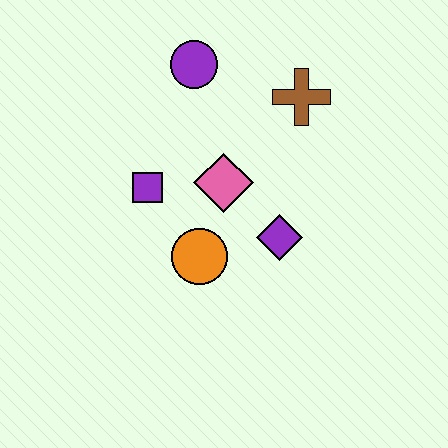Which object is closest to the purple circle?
The brown cross is closest to the purple circle.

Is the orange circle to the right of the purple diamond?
No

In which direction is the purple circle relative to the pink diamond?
The purple circle is above the pink diamond.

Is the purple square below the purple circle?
Yes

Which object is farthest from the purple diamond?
The purple circle is farthest from the purple diamond.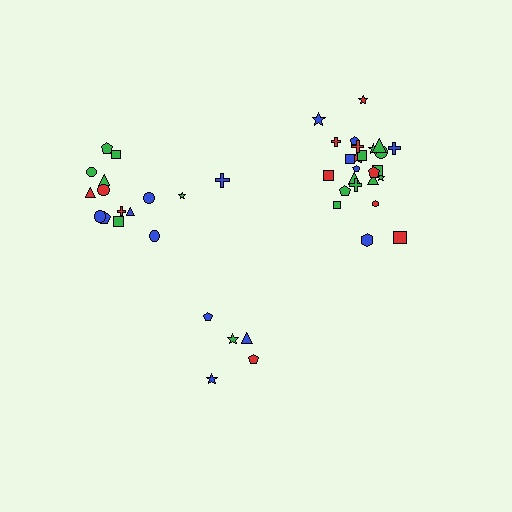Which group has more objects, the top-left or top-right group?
The top-right group.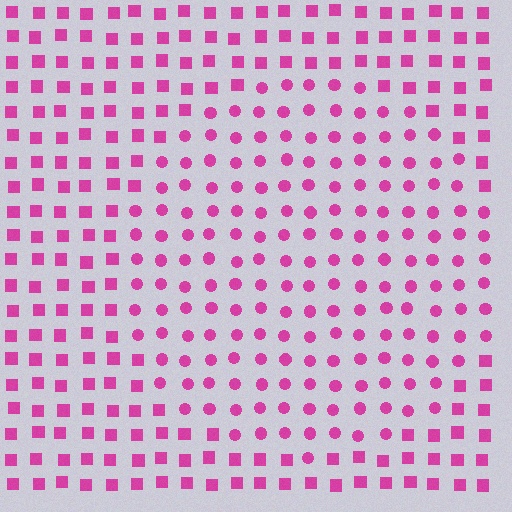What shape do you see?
I see a circle.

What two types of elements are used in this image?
The image uses circles inside the circle region and squares outside it.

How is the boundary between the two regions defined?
The boundary is defined by a change in element shape: circles inside vs. squares outside. All elements share the same color and spacing.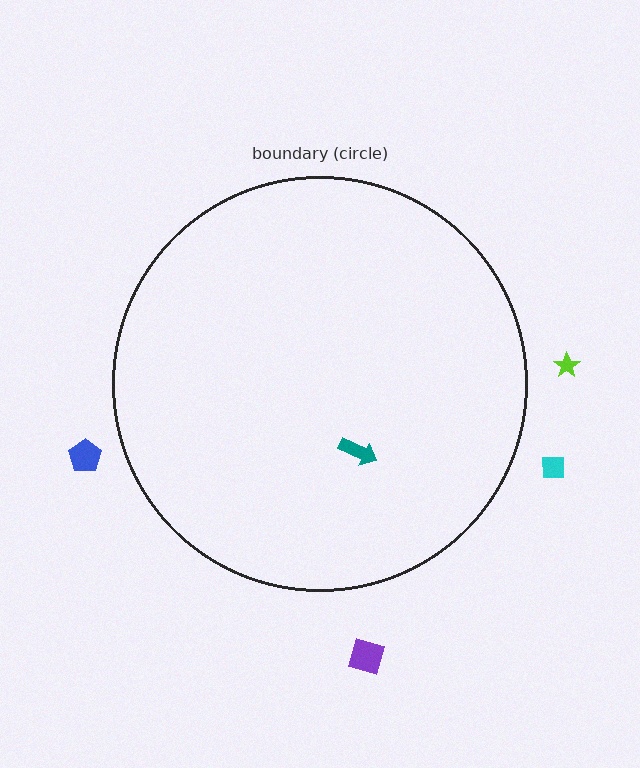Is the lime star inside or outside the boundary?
Outside.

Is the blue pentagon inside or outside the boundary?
Outside.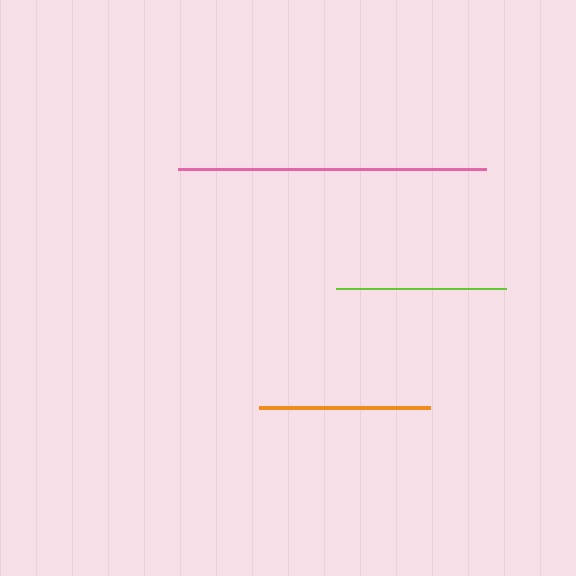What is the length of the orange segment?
The orange segment is approximately 171 pixels long.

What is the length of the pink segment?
The pink segment is approximately 308 pixels long.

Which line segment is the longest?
The pink line is the longest at approximately 308 pixels.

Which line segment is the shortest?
The lime line is the shortest at approximately 170 pixels.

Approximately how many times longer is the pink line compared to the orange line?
The pink line is approximately 1.8 times the length of the orange line.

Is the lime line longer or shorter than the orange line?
The orange line is longer than the lime line.